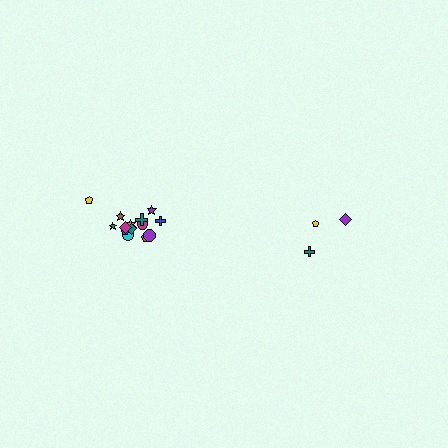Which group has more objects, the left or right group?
The left group.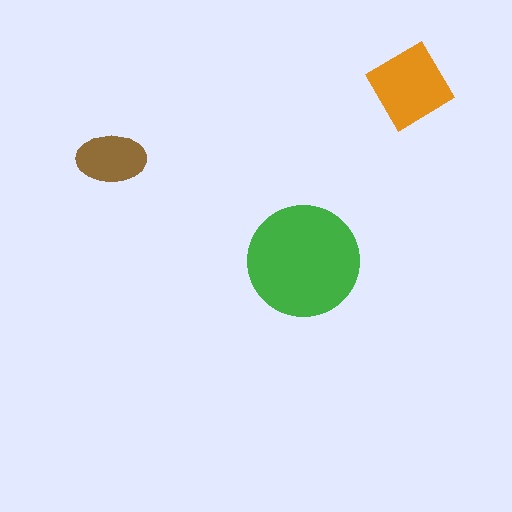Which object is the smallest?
The brown ellipse.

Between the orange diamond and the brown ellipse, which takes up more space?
The orange diamond.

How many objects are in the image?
There are 3 objects in the image.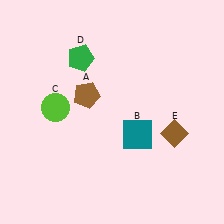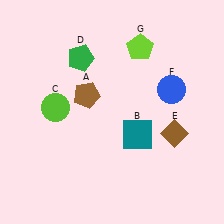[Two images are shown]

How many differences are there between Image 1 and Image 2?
There are 2 differences between the two images.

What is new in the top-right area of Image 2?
A lime pentagon (G) was added in the top-right area of Image 2.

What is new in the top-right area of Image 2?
A blue circle (F) was added in the top-right area of Image 2.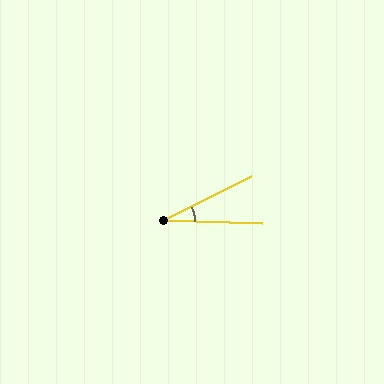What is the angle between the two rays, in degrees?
Approximately 28 degrees.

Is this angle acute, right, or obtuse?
It is acute.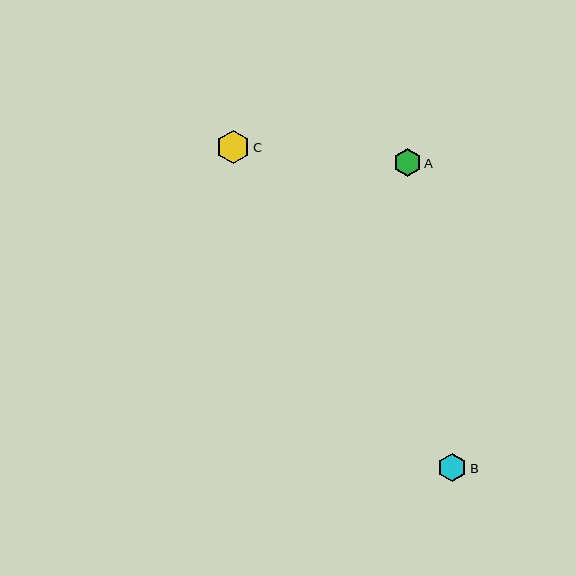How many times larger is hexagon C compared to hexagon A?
Hexagon C is approximately 1.2 times the size of hexagon A.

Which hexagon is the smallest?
Hexagon A is the smallest with a size of approximately 28 pixels.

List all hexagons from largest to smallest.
From largest to smallest: C, B, A.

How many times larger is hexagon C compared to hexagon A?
Hexagon C is approximately 1.2 times the size of hexagon A.